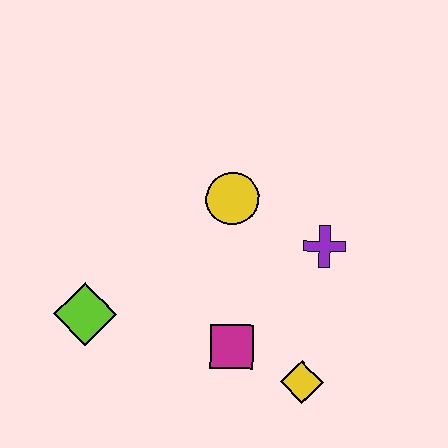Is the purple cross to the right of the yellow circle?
Yes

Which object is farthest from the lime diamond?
The purple cross is farthest from the lime diamond.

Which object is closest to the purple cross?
The yellow circle is closest to the purple cross.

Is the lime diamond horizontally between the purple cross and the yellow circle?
No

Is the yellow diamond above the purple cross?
No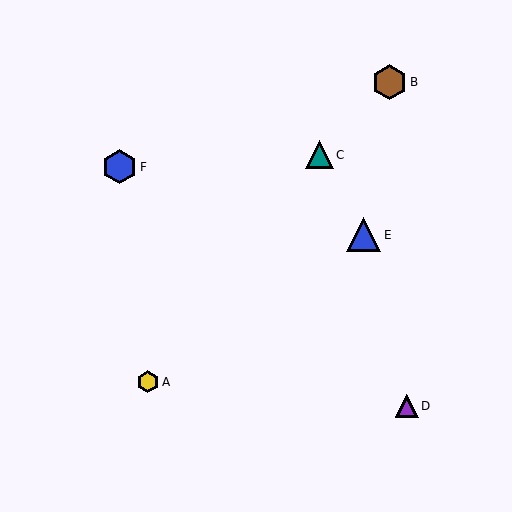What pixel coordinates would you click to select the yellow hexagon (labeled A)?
Click at (148, 382) to select the yellow hexagon A.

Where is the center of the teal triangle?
The center of the teal triangle is at (320, 155).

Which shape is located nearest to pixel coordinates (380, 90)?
The brown hexagon (labeled B) at (390, 82) is nearest to that location.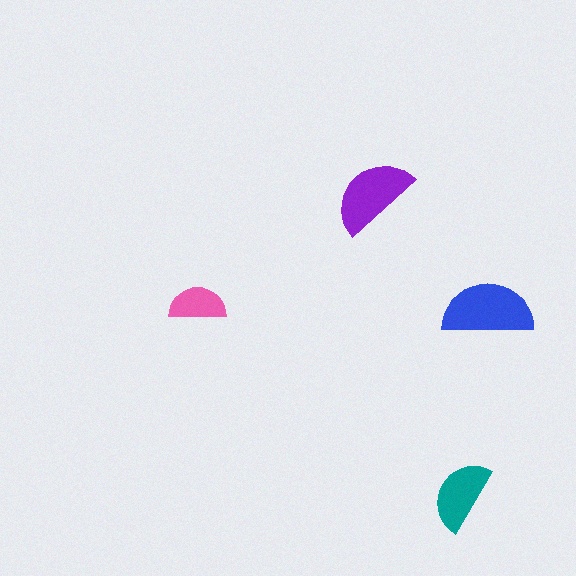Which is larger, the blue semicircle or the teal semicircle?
The blue one.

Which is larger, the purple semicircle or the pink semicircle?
The purple one.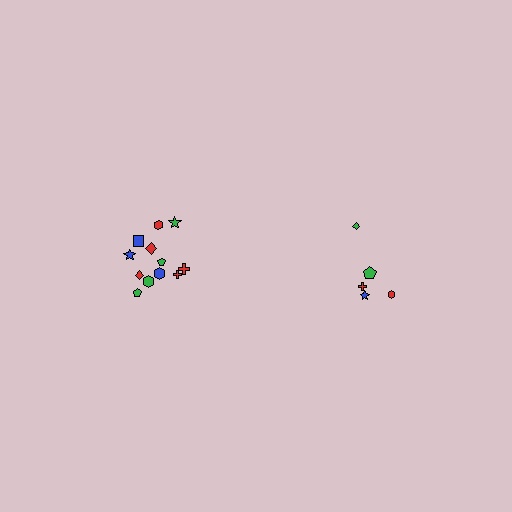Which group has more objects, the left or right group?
The left group.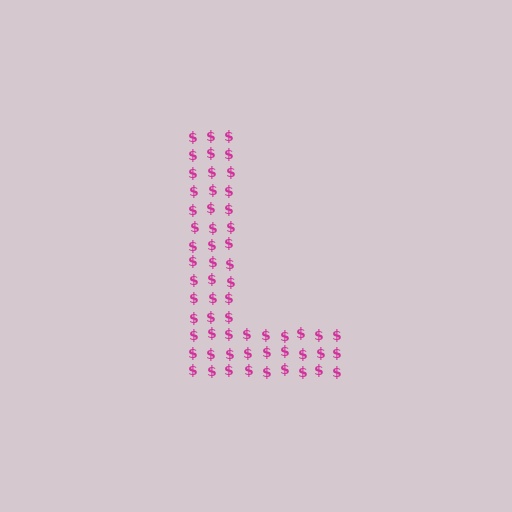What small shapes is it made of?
It is made of small dollar signs.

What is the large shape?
The large shape is the letter L.